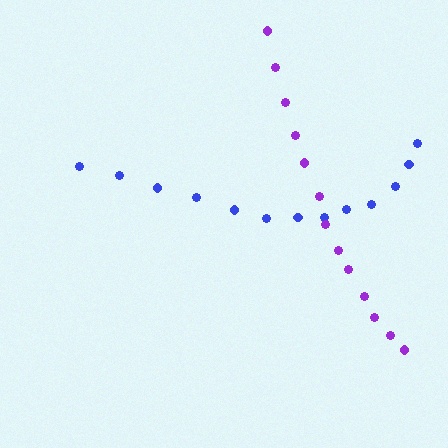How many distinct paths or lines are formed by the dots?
There are 2 distinct paths.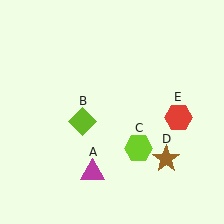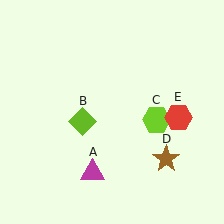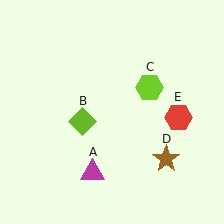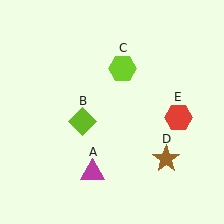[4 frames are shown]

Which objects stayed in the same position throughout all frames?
Magenta triangle (object A) and lime diamond (object B) and brown star (object D) and red hexagon (object E) remained stationary.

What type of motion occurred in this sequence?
The lime hexagon (object C) rotated counterclockwise around the center of the scene.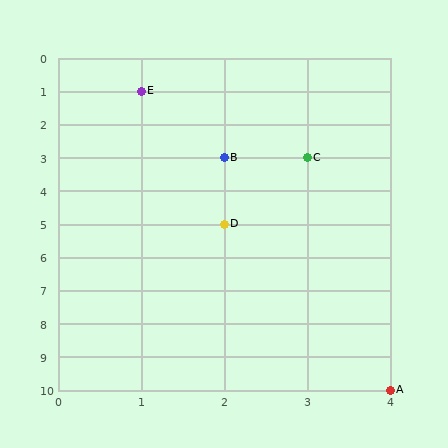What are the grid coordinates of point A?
Point A is at grid coordinates (4, 10).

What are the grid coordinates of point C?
Point C is at grid coordinates (3, 3).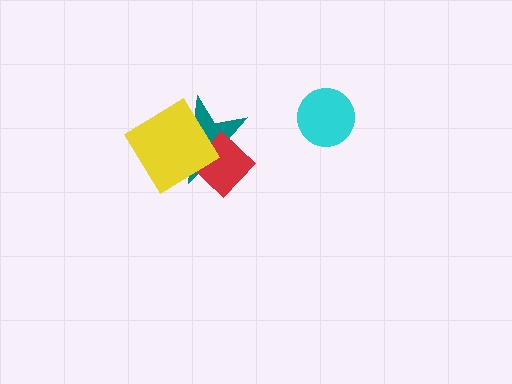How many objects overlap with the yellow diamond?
2 objects overlap with the yellow diamond.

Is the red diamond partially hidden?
Yes, it is partially covered by another shape.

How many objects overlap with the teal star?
2 objects overlap with the teal star.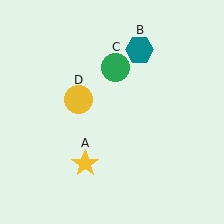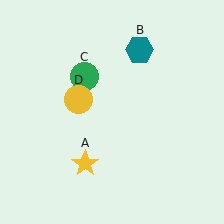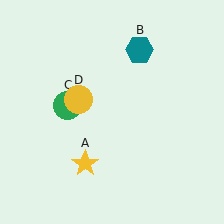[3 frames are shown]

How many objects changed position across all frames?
1 object changed position: green circle (object C).